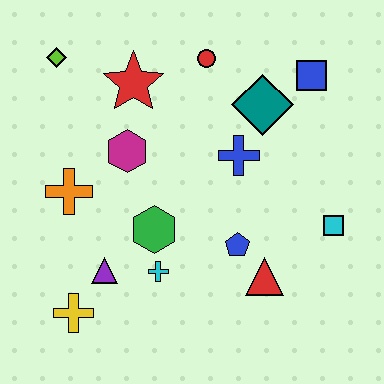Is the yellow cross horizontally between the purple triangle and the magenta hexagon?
No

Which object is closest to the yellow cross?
The purple triangle is closest to the yellow cross.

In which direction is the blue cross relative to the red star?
The blue cross is to the right of the red star.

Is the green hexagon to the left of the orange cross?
No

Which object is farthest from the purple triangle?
The blue square is farthest from the purple triangle.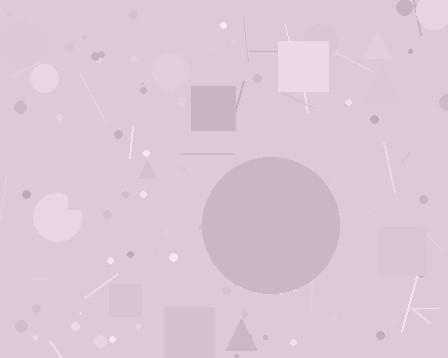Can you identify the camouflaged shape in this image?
The camouflaged shape is a circle.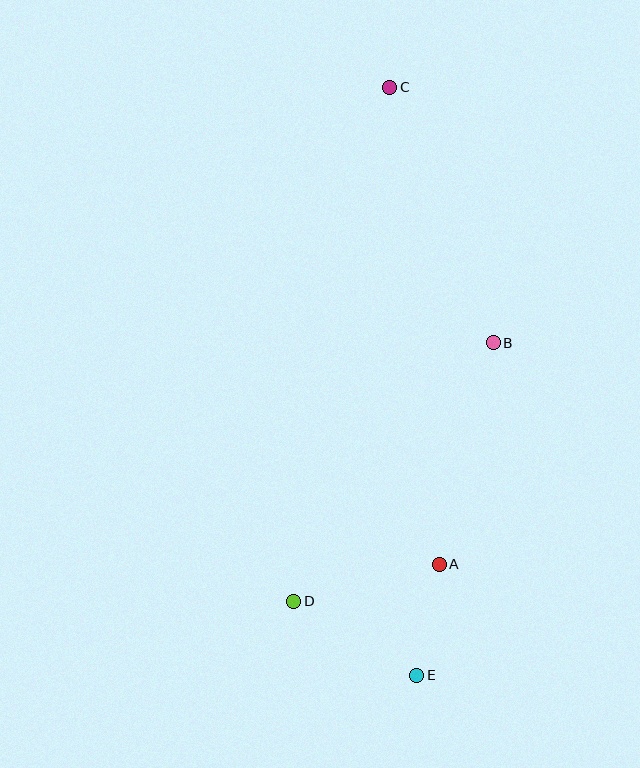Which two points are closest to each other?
Points A and E are closest to each other.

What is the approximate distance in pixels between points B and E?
The distance between B and E is approximately 341 pixels.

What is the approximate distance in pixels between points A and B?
The distance between A and B is approximately 228 pixels.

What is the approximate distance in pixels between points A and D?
The distance between A and D is approximately 150 pixels.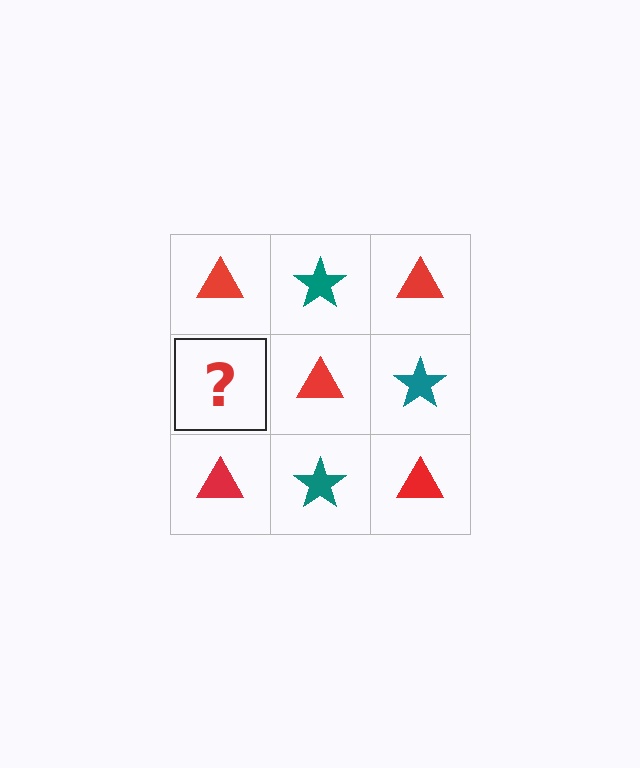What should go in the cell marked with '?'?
The missing cell should contain a teal star.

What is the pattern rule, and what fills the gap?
The rule is that it alternates red triangle and teal star in a checkerboard pattern. The gap should be filled with a teal star.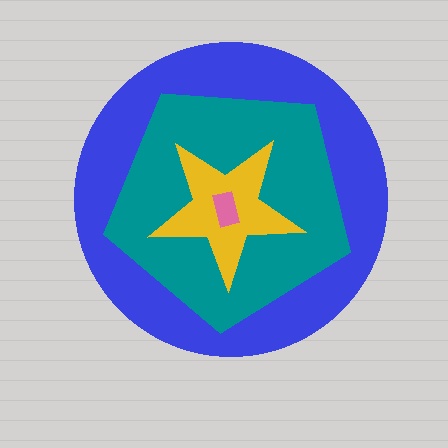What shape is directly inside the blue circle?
The teal pentagon.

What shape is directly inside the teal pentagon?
The yellow star.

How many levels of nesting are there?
4.